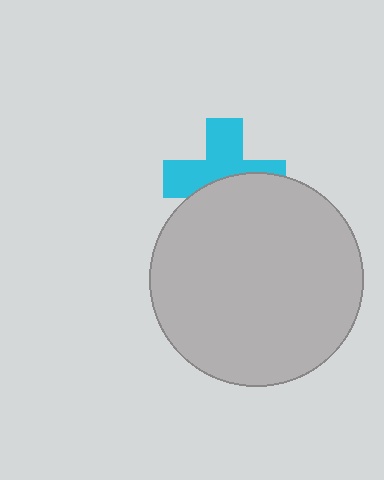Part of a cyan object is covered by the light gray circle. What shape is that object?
It is a cross.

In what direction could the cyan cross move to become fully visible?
The cyan cross could move up. That would shift it out from behind the light gray circle entirely.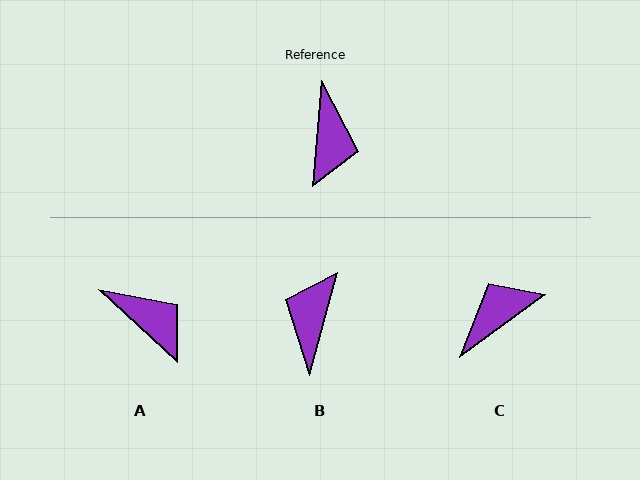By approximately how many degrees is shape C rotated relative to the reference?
Approximately 131 degrees counter-clockwise.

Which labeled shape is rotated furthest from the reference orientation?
B, about 170 degrees away.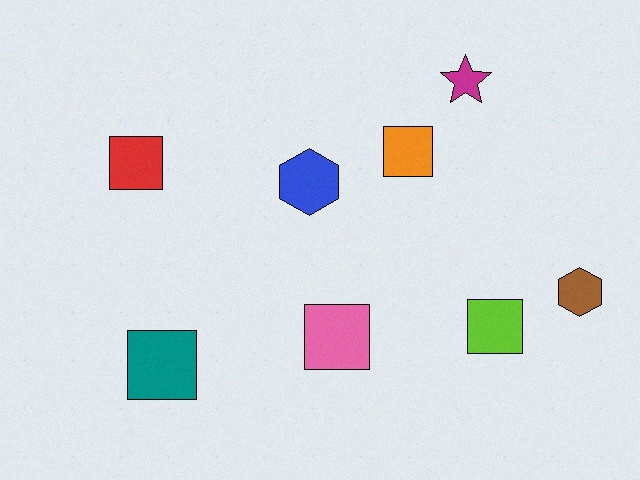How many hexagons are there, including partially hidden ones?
There are 2 hexagons.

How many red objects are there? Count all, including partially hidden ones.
There is 1 red object.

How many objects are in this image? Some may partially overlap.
There are 8 objects.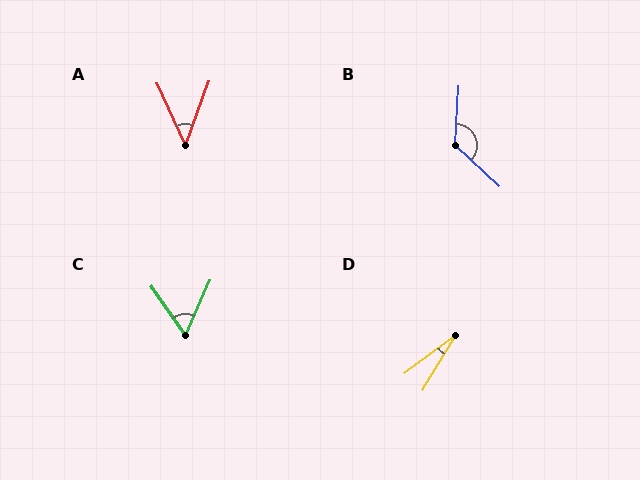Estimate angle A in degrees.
Approximately 44 degrees.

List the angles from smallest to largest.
D (22°), A (44°), C (59°), B (130°).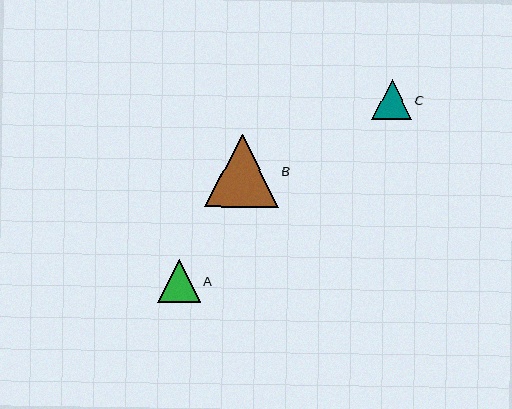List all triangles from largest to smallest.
From largest to smallest: B, A, C.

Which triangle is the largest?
Triangle B is the largest with a size of approximately 73 pixels.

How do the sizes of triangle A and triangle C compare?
Triangle A and triangle C are approximately the same size.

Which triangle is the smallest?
Triangle C is the smallest with a size of approximately 39 pixels.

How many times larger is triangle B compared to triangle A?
Triangle B is approximately 1.7 times the size of triangle A.